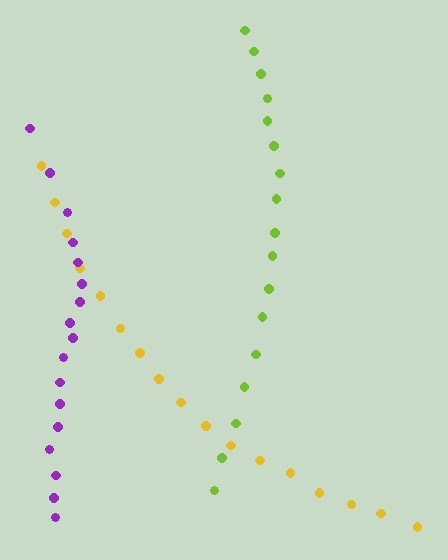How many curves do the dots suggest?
There are 3 distinct paths.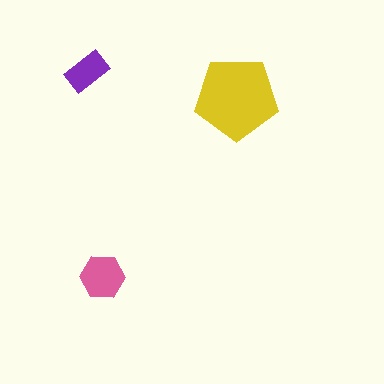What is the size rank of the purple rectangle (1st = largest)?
3rd.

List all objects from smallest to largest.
The purple rectangle, the pink hexagon, the yellow pentagon.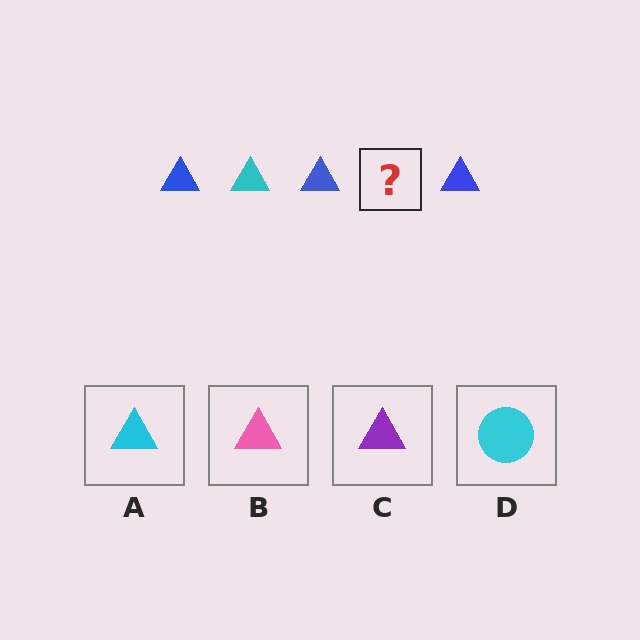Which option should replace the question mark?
Option A.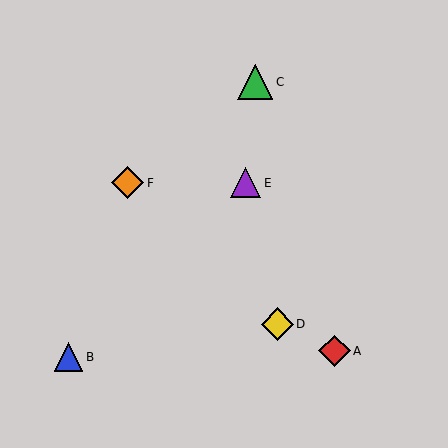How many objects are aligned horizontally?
2 objects (E, F) are aligned horizontally.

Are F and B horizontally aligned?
No, F is at y≈183 and B is at y≈357.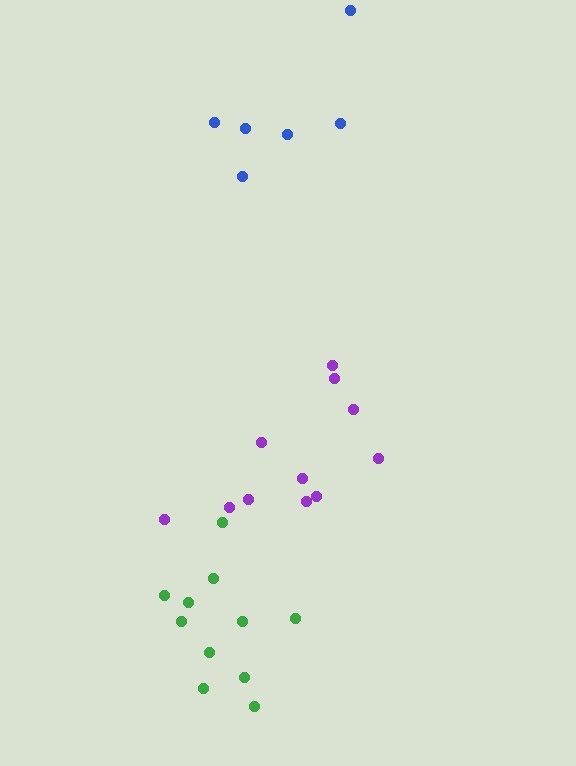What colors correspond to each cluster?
The clusters are colored: purple, blue, green.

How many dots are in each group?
Group 1: 11 dots, Group 2: 6 dots, Group 3: 11 dots (28 total).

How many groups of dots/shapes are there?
There are 3 groups.